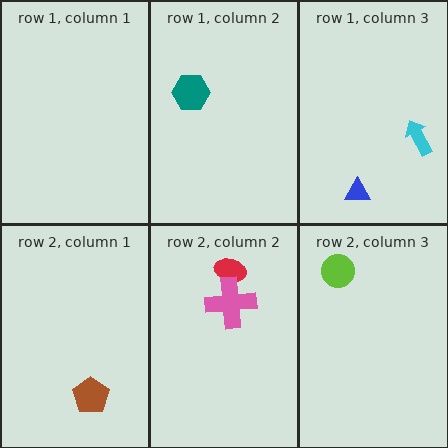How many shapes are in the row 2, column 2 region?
2.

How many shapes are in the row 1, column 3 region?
2.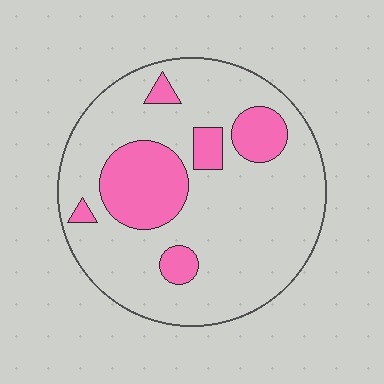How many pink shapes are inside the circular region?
6.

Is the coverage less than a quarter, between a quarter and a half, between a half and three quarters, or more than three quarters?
Less than a quarter.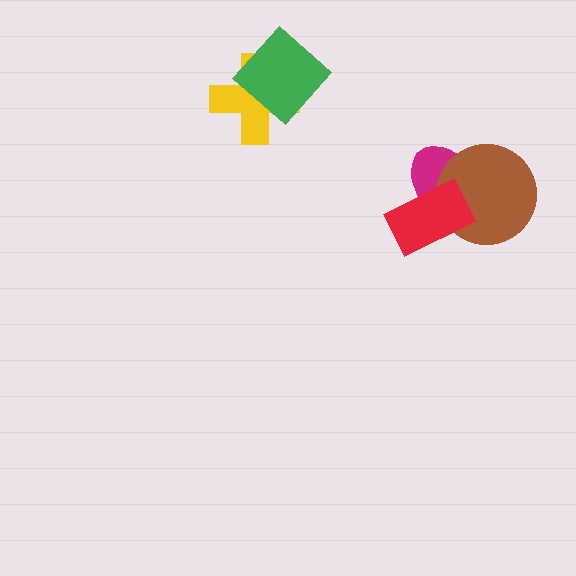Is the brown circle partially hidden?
Yes, it is partially covered by another shape.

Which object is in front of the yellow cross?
The green diamond is in front of the yellow cross.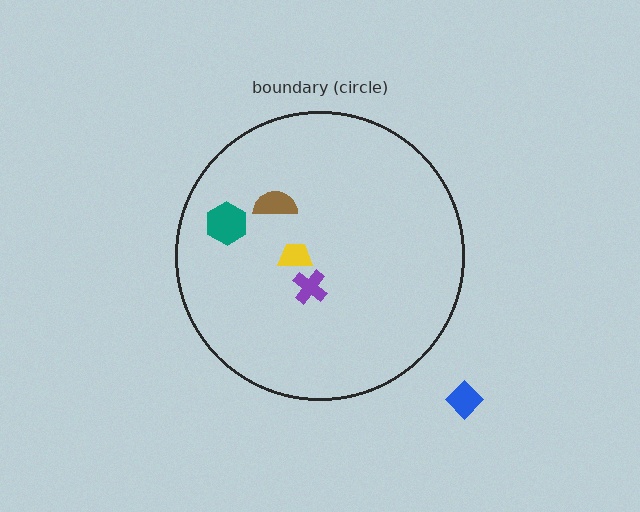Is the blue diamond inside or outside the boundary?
Outside.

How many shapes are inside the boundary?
4 inside, 1 outside.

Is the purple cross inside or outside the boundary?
Inside.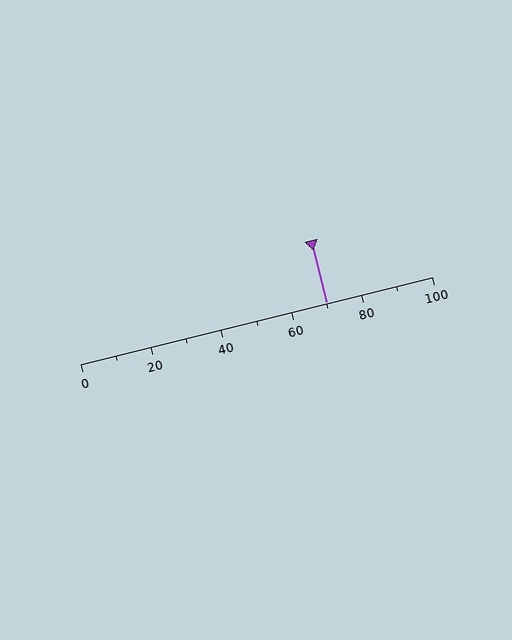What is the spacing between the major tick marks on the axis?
The major ticks are spaced 20 apart.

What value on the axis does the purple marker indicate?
The marker indicates approximately 70.